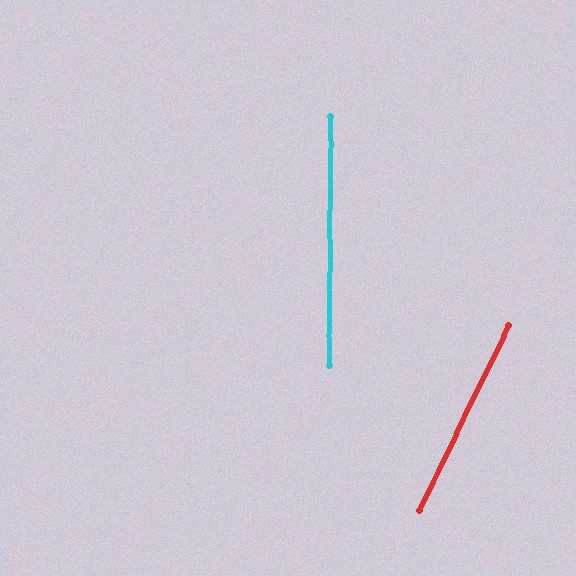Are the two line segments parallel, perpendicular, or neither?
Neither parallel nor perpendicular — they differ by about 25°.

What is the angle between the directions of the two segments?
Approximately 25 degrees.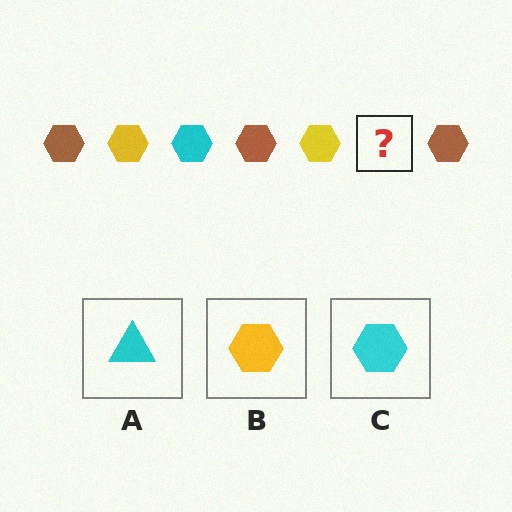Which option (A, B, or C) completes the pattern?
C.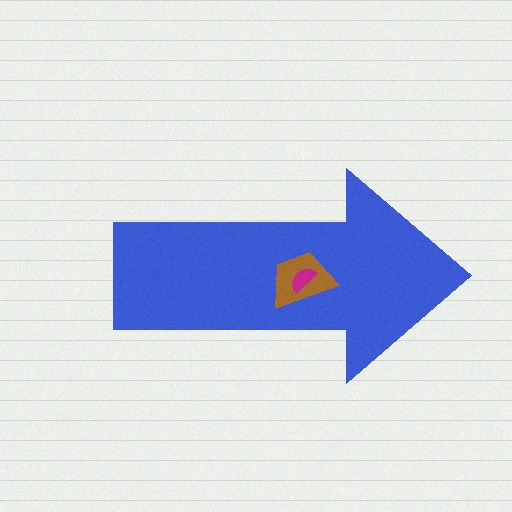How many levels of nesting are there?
3.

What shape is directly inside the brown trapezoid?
The magenta semicircle.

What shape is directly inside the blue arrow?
The brown trapezoid.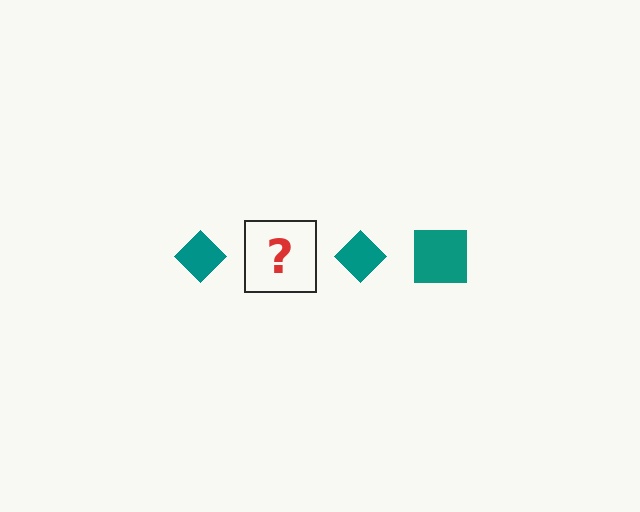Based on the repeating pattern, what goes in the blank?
The blank should be a teal square.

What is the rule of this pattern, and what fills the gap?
The rule is that the pattern cycles through diamond, square shapes in teal. The gap should be filled with a teal square.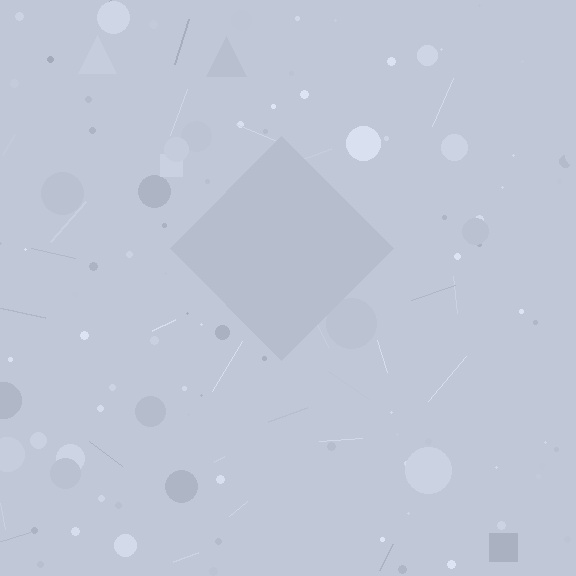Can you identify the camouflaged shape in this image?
The camouflaged shape is a diamond.